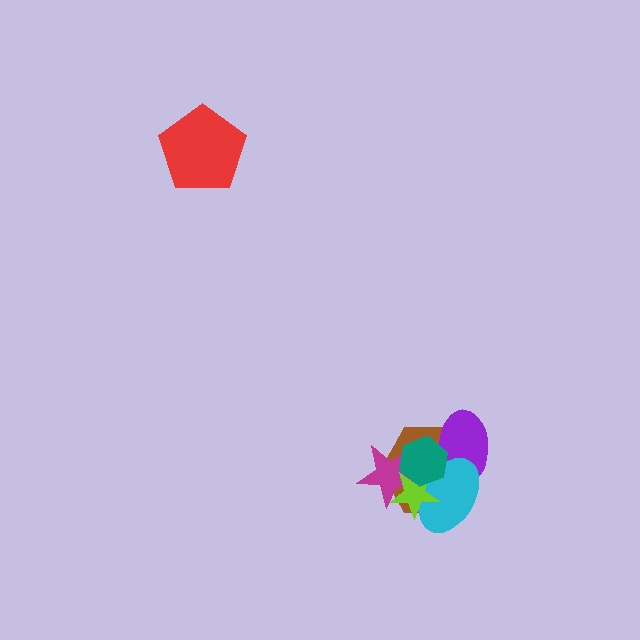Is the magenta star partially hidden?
Yes, it is partially covered by another shape.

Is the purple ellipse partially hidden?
Yes, it is partially covered by another shape.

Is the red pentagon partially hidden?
No, no other shape covers it.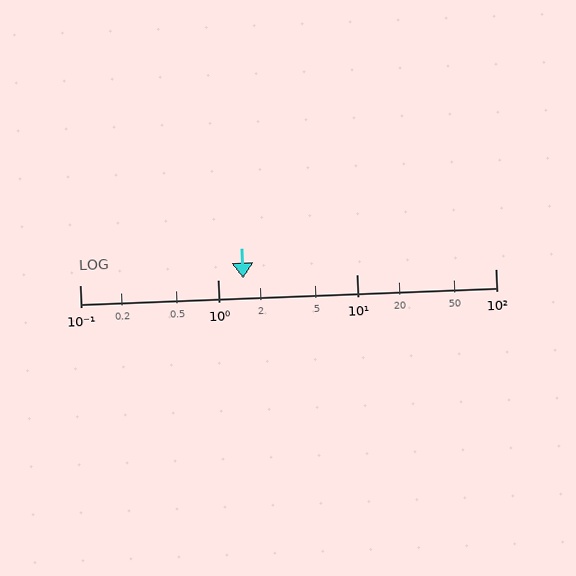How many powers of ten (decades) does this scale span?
The scale spans 3 decades, from 0.1 to 100.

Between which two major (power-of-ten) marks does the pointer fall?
The pointer is between 1 and 10.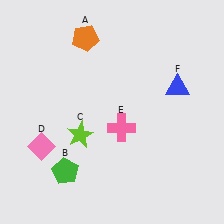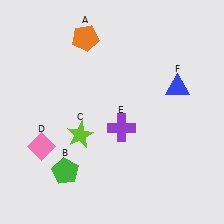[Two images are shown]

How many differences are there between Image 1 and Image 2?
There is 1 difference between the two images.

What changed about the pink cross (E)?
In Image 1, E is pink. In Image 2, it changed to purple.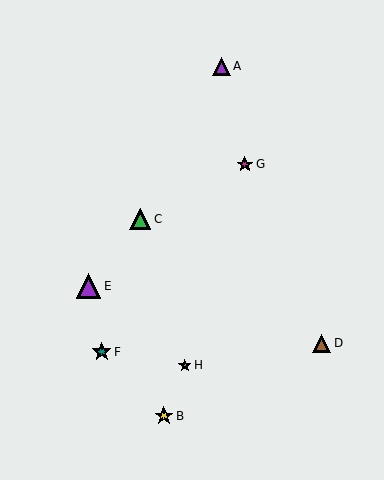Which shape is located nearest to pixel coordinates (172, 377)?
The green star (labeled H) at (185, 365) is nearest to that location.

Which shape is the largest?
The purple triangle (labeled E) is the largest.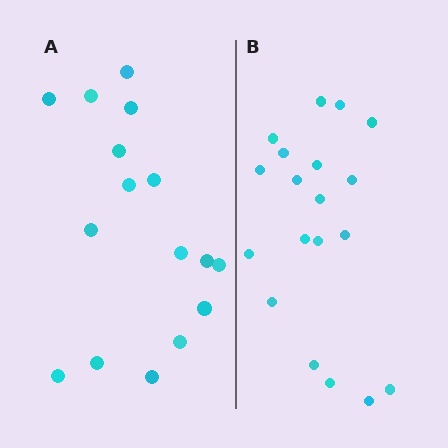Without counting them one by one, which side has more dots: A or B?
Region B (the right region) has more dots.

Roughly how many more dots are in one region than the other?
Region B has just a few more — roughly 2 or 3 more dots than region A.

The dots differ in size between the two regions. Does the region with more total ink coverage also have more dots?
No. Region A has more total ink coverage because its dots are larger, but region B actually contains more individual dots. Total area can be misleading — the number of items is what matters here.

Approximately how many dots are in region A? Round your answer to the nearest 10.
About 20 dots. (The exact count is 16, which rounds to 20.)